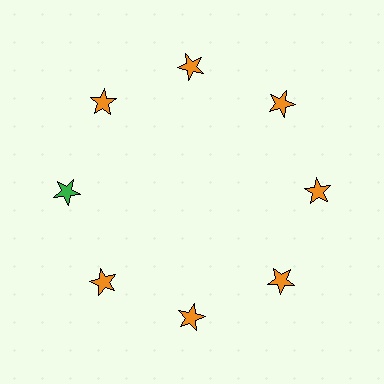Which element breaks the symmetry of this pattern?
The green star at roughly the 9 o'clock position breaks the symmetry. All other shapes are orange stars.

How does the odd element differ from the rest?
It has a different color: green instead of orange.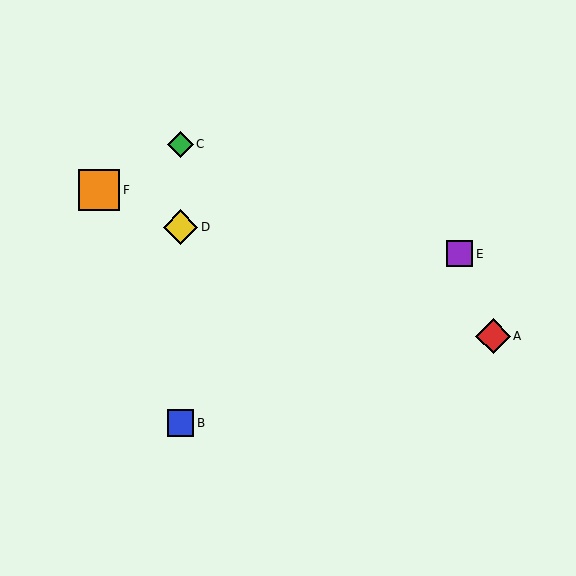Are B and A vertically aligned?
No, B is at x≈180 and A is at x≈493.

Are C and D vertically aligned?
Yes, both are at x≈180.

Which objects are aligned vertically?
Objects B, C, D are aligned vertically.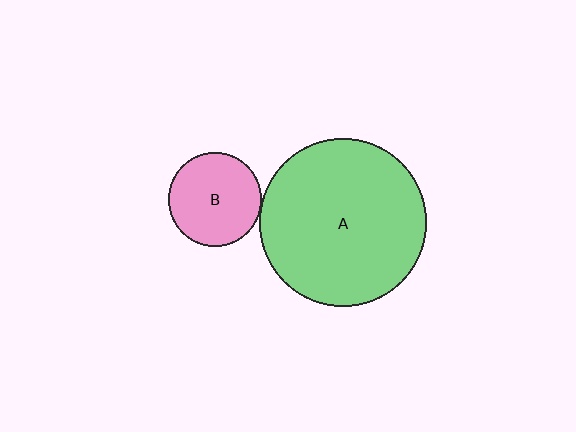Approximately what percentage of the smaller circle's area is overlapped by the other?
Approximately 5%.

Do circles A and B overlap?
Yes.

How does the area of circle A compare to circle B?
Approximately 3.2 times.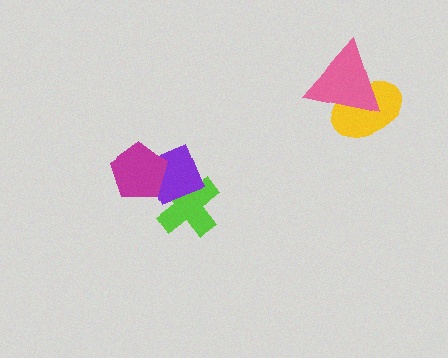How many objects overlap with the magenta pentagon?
1 object overlaps with the magenta pentagon.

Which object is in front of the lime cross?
The purple diamond is in front of the lime cross.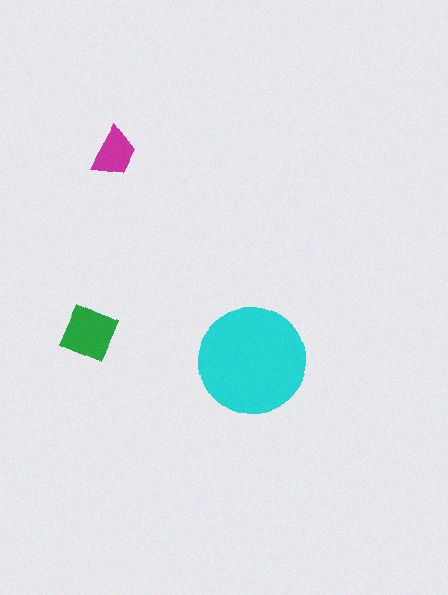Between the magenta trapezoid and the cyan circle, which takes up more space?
The cyan circle.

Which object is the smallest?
The magenta trapezoid.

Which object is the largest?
The cyan circle.